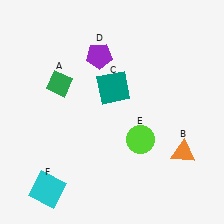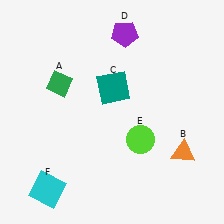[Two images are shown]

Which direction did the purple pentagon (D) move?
The purple pentagon (D) moved right.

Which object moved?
The purple pentagon (D) moved right.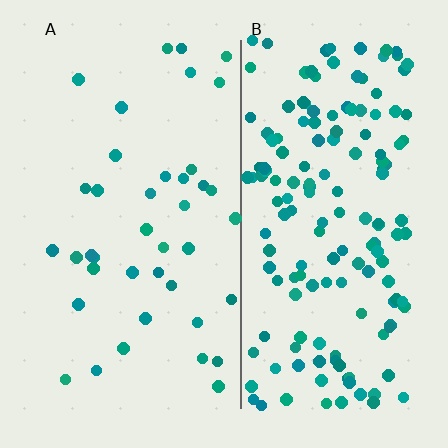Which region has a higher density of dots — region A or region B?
B (the right).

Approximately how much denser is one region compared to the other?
Approximately 4.0× — region B over region A.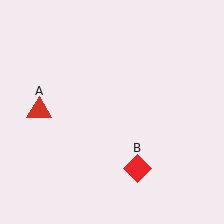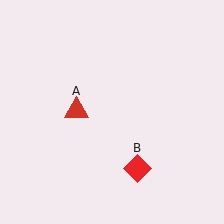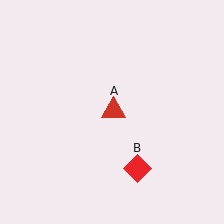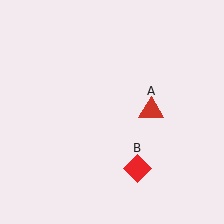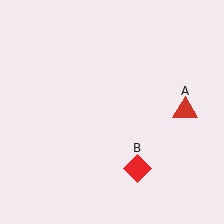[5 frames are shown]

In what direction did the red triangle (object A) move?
The red triangle (object A) moved right.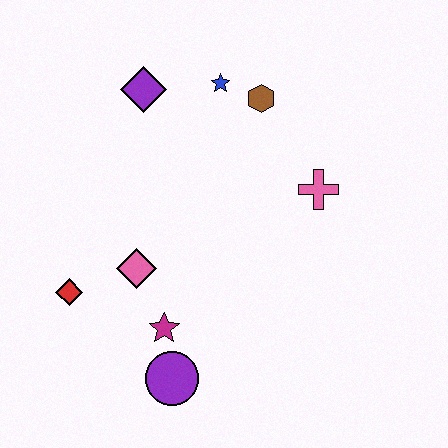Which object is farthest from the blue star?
The purple circle is farthest from the blue star.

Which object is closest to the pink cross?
The brown hexagon is closest to the pink cross.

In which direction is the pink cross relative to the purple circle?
The pink cross is above the purple circle.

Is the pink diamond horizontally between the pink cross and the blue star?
No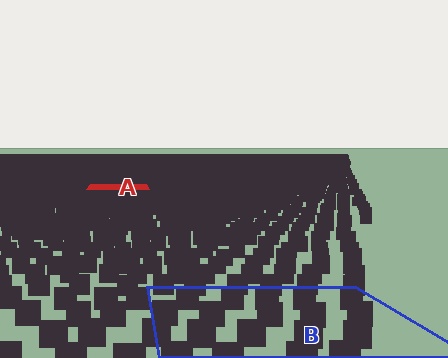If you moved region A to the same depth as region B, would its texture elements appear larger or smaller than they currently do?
They would appear larger. At a closer depth, the same texture elements are projected at a bigger on-screen size.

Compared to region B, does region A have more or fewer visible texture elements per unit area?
Region A has more texture elements per unit area — they are packed more densely because it is farther away.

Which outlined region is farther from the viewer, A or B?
Region A is farther from the viewer — the texture elements inside it appear smaller and more densely packed.